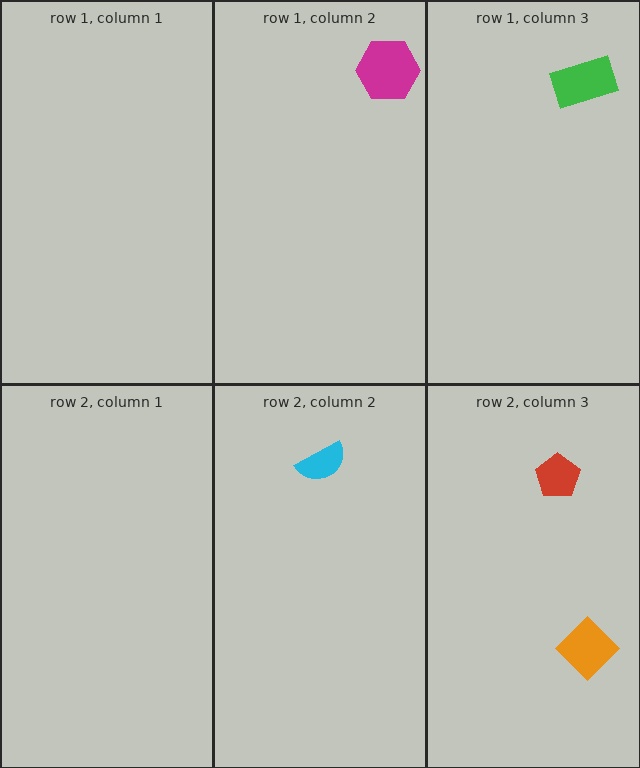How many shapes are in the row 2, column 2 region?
1.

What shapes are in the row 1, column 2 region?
The magenta hexagon.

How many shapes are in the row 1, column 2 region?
1.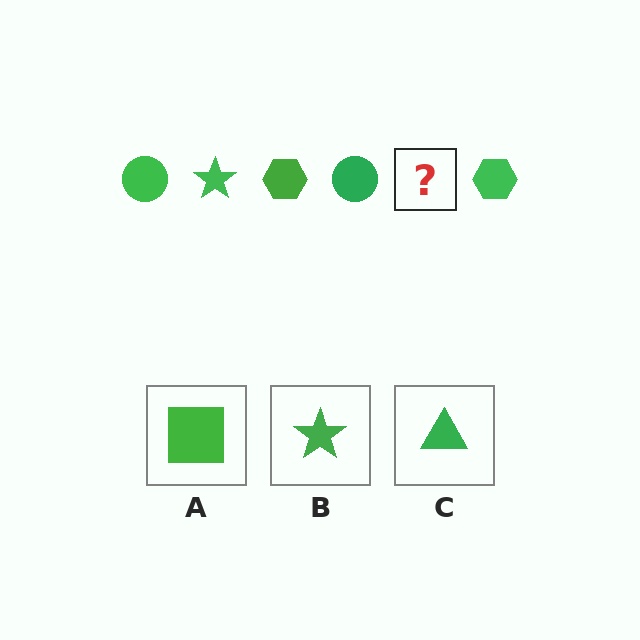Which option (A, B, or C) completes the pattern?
B.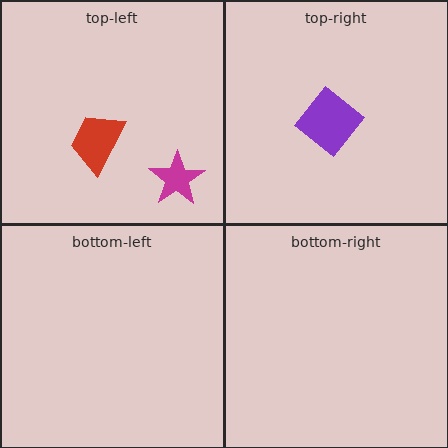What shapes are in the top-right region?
The purple diamond.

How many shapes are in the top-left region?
2.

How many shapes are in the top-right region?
1.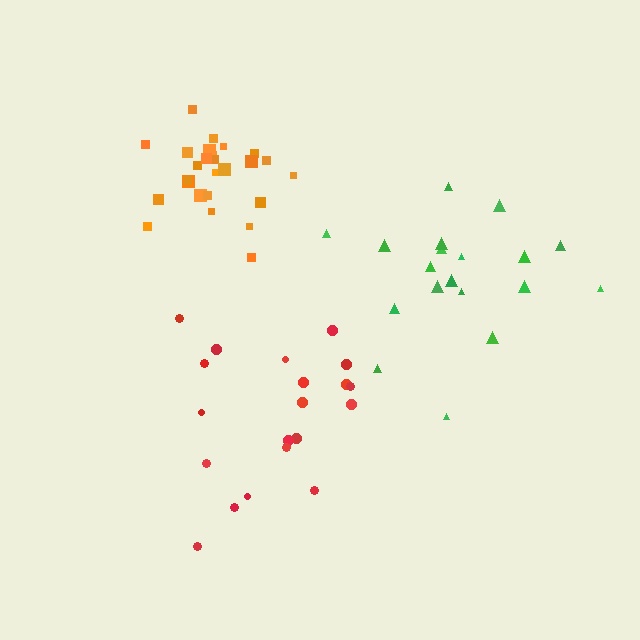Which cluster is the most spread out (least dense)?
Red.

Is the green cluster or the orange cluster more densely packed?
Orange.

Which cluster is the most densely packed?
Orange.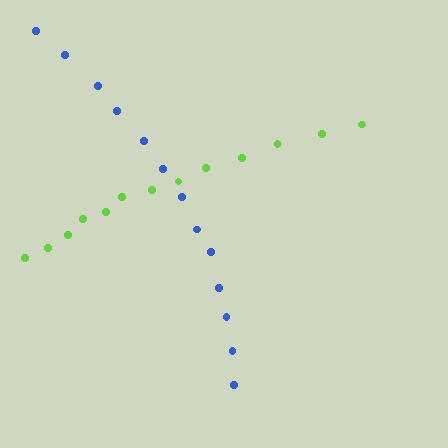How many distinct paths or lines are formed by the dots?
There are 2 distinct paths.